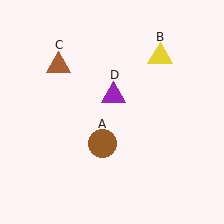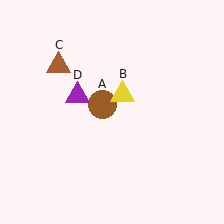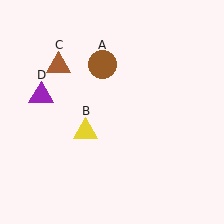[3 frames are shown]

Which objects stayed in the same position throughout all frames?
Brown triangle (object C) remained stationary.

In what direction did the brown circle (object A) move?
The brown circle (object A) moved up.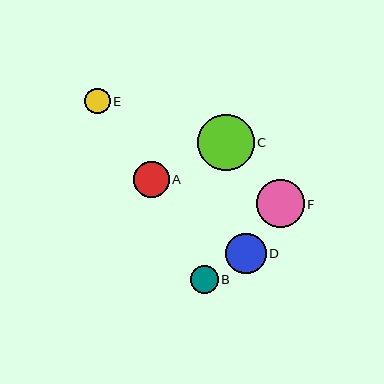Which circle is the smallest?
Circle E is the smallest with a size of approximately 26 pixels.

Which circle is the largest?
Circle C is the largest with a size of approximately 56 pixels.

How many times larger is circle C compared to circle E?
Circle C is approximately 2.2 times the size of circle E.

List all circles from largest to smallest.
From largest to smallest: C, F, D, A, B, E.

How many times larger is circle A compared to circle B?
Circle A is approximately 1.3 times the size of circle B.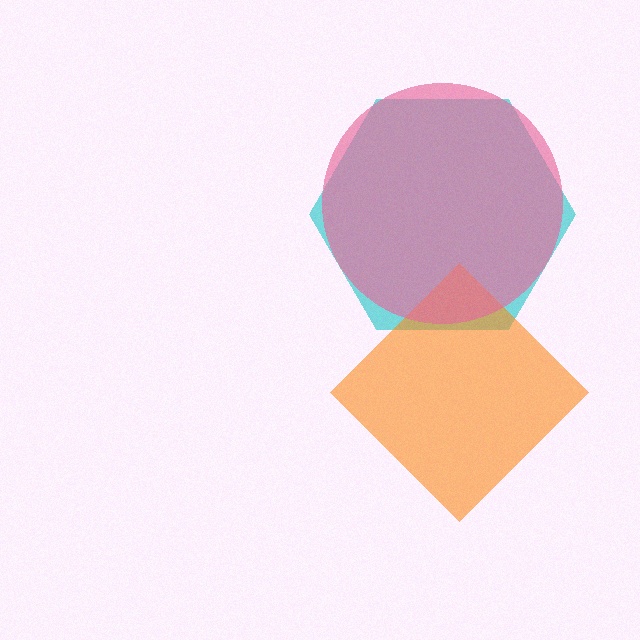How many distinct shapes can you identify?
There are 3 distinct shapes: a cyan hexagon, an orange diamond, a pink circle.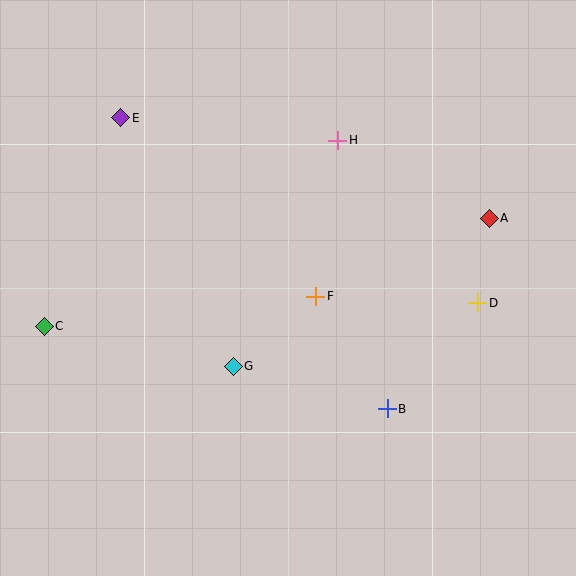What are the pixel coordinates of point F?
Point F is at (316, 296).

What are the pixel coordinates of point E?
Point E is at (121, 118).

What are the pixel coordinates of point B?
Point B is at (387, 409).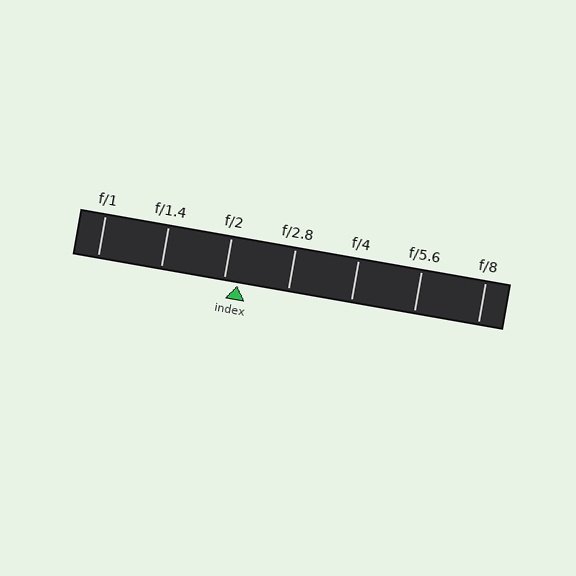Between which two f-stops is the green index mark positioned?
The index mark is between f/2 and f/2.8.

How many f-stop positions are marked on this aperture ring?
There are 7 f-stop positions marked.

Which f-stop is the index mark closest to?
The index mark is closest to f/2.